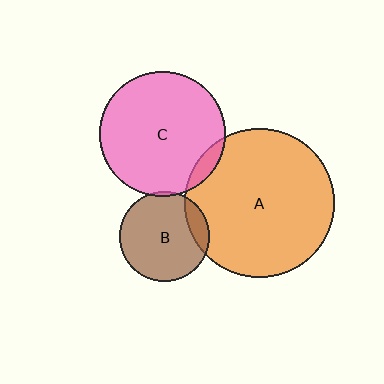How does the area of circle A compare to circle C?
Approximately 1.4 times.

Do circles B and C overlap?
Yes.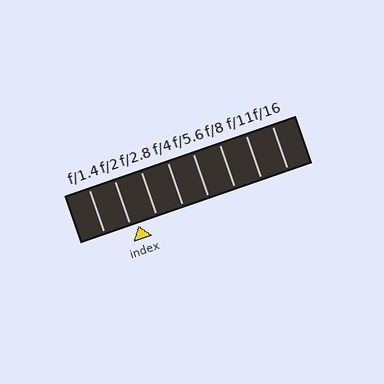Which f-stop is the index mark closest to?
The index mark is closest to f/2.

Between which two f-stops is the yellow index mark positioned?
The index mark is between f/2 and f/2.8.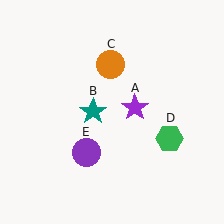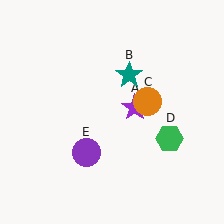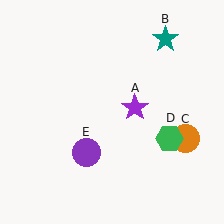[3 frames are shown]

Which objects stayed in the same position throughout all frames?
Purple star (object A) and green hexagon (object D) and purple circle (object E) remained stationary.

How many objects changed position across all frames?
2 objects changed position: teal star (object B), orange circle (object C).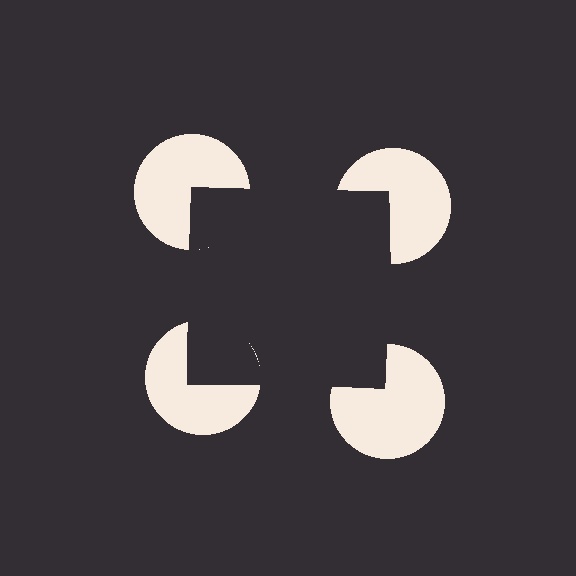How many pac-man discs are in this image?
There are 4 — one at each vertex of the illusory square.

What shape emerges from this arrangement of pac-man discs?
An illusory square — its edges are inferred from the aligned wedge cuts in the pac-man discs, not physically drawn.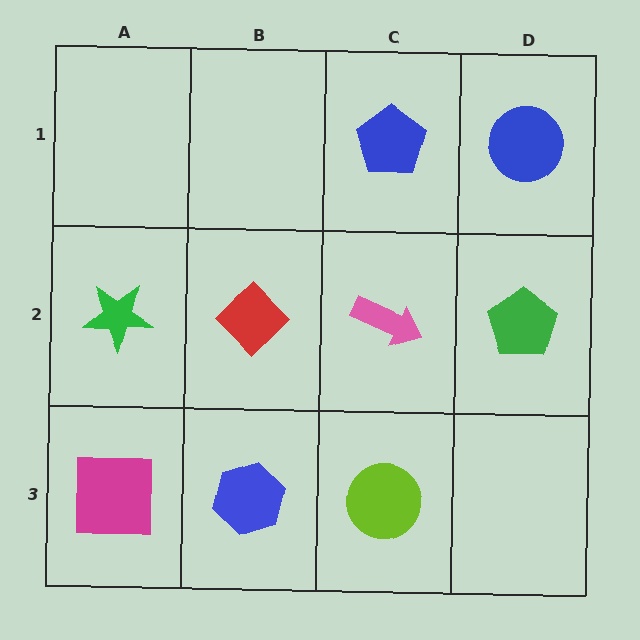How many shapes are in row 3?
3 shapes.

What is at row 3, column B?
A blue hexagon.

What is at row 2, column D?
A green pentagon.